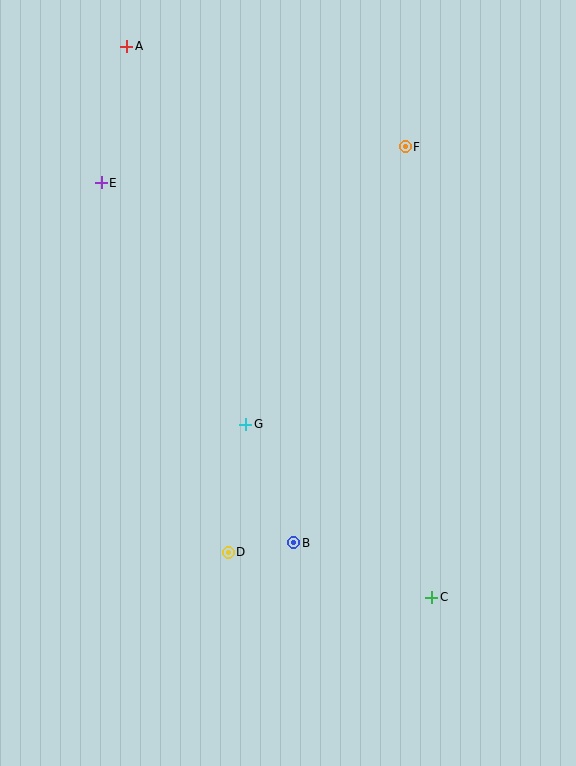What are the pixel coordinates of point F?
Point F is at (405, 147).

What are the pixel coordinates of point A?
Point A is at (127, 46).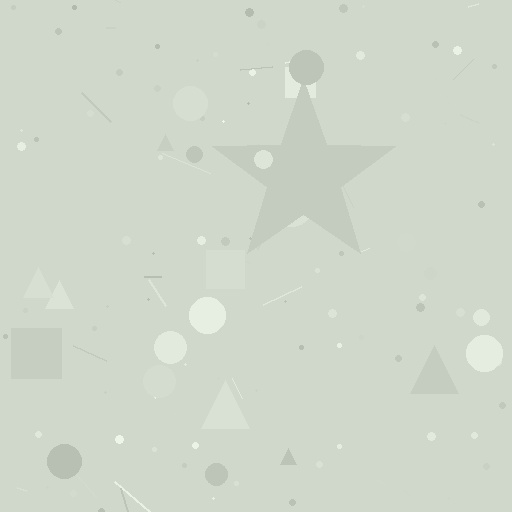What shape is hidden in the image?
A star is hidden in the image.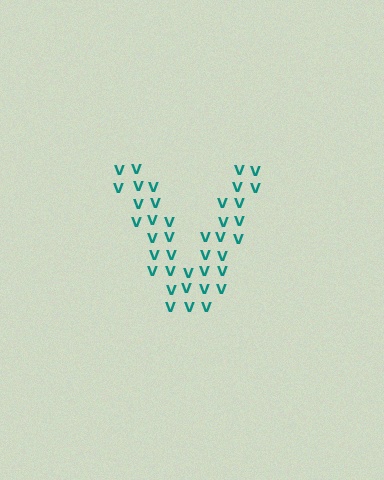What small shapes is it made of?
It is made of small letter V's.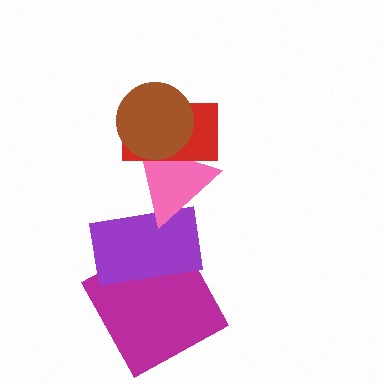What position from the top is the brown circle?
The brown circle is 1st from the top.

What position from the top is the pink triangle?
The pink triangle is 3rd from the top.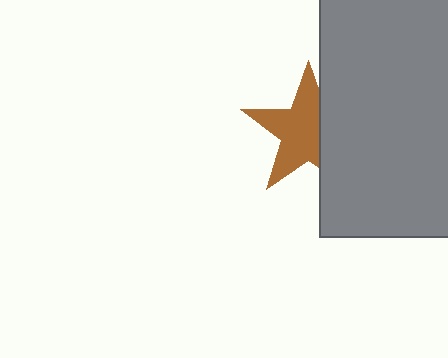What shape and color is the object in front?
The object in front is a gray rectangle.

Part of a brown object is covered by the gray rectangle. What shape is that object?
It is a star.